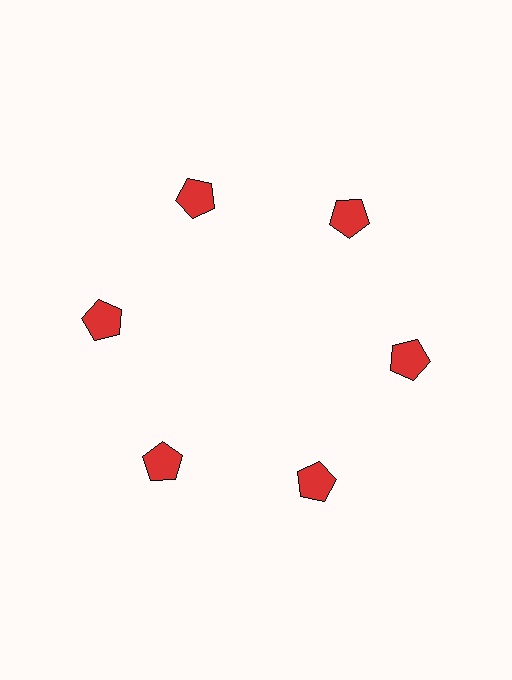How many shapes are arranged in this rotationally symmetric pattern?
There are 6 shapes, arranged in 6 groups of 1.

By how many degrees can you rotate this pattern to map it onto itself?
The pattern maps onto itself every 60 degrees of rotation.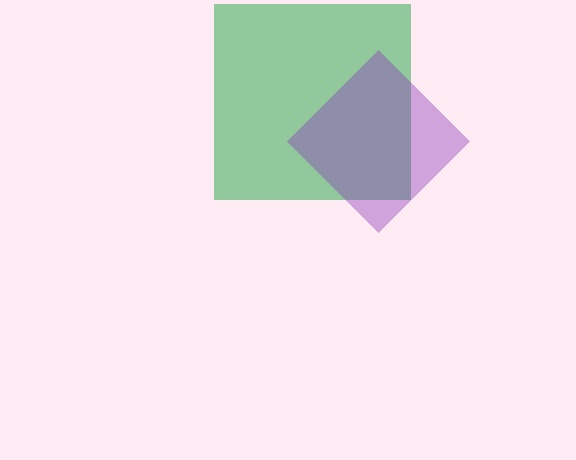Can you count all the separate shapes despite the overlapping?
Yes, there are 2 separate shapes.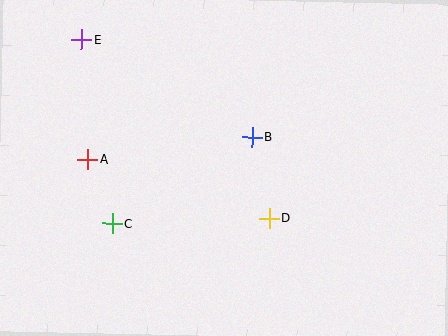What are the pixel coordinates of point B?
Point B is at (252, 137).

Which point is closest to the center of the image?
Point B at (252, 137) is closest to the center.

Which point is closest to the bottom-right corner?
Point D is closest to the bottom-right corner.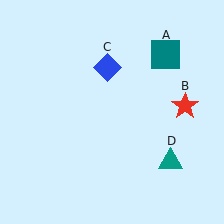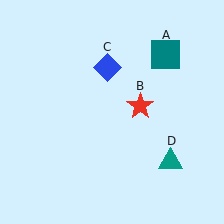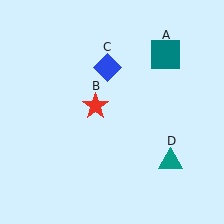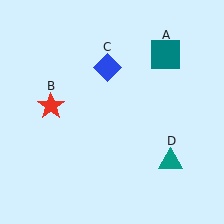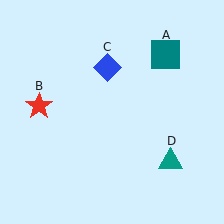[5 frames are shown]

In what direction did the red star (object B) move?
The red star (object B) moved left.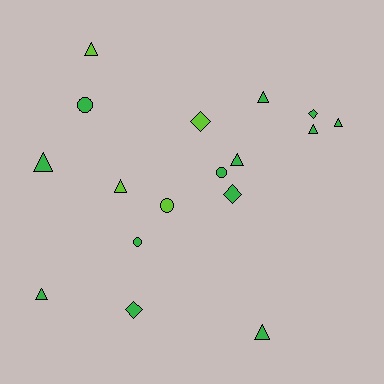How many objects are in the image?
There are 17 objects.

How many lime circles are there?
There is 1 lime circle.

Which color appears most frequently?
Green, with 13 objects.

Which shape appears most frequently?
Triangle, with 9 objects.